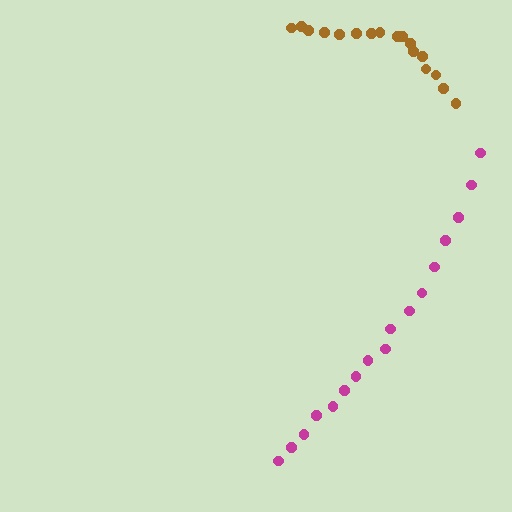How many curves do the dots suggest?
There are 2 distinct paths.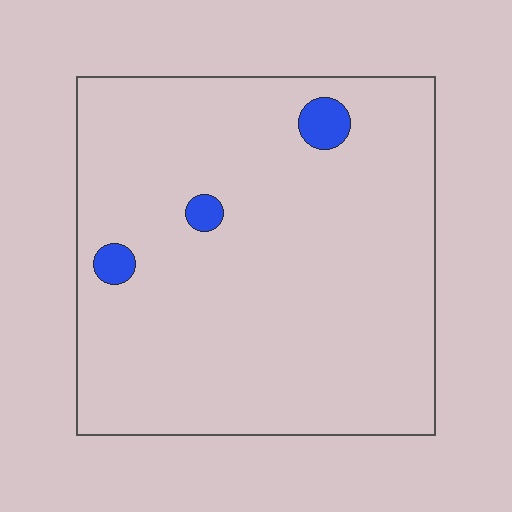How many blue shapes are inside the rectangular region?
3.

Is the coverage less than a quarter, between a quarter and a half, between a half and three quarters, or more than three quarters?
Less than a quarter.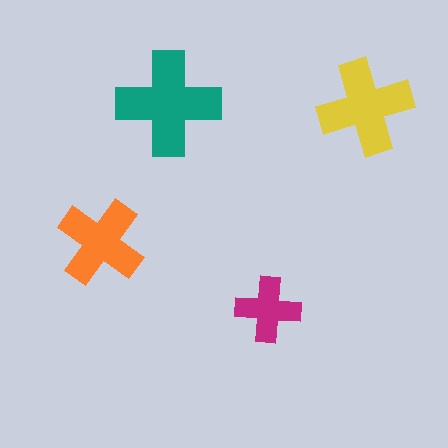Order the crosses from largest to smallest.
the teal one, the yellow one, the orange one, the magenta one.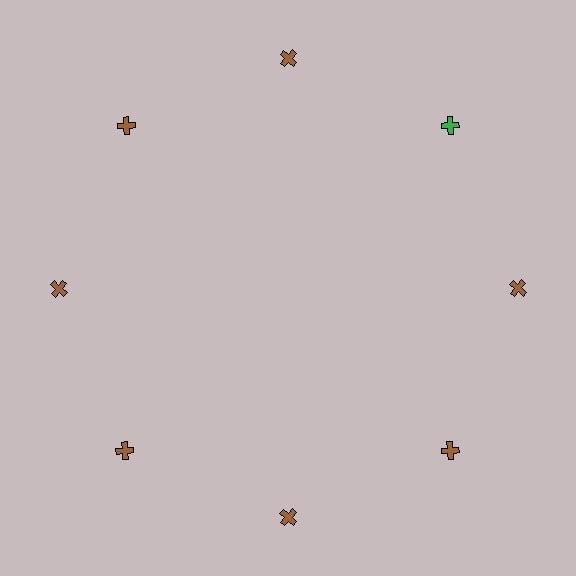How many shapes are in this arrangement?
There are 8 shapes arranged in a ring pattern.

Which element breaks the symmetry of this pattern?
The green cross at roughly the 2 o'clock position breaks the symmetry. All other shapes are brown crosses.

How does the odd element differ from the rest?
It has a different color: green instead of brown.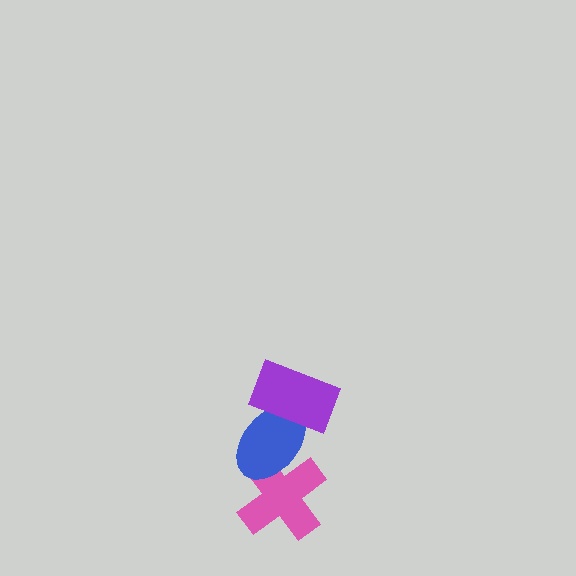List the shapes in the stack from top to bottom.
From top to bottom: the purple rectangle, the blue ellipse, the pink cross.